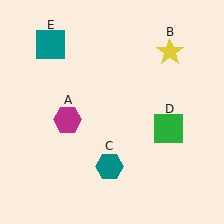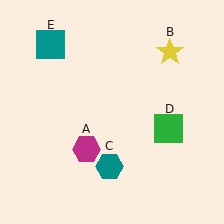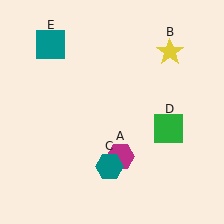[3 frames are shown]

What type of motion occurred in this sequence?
The magenta hexagon (object A) rotated counterclockwise around the center of the scene.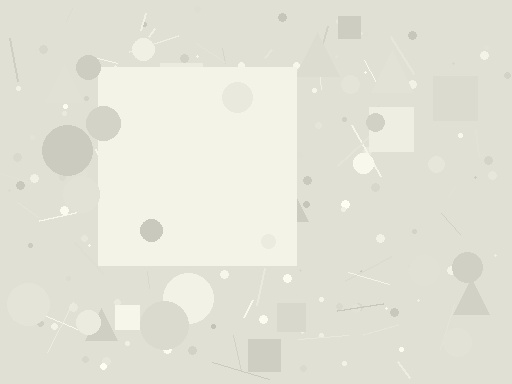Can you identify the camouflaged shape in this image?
The camouflaged shape is a square.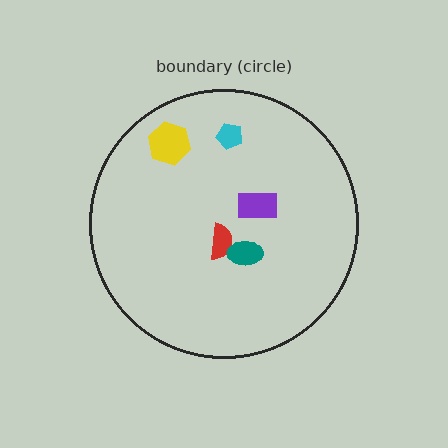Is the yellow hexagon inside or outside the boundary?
Inside.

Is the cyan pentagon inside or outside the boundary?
Inside.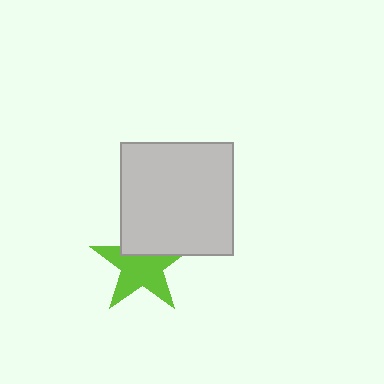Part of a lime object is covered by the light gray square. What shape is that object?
It is a star.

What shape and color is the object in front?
The object in front is a light gray square.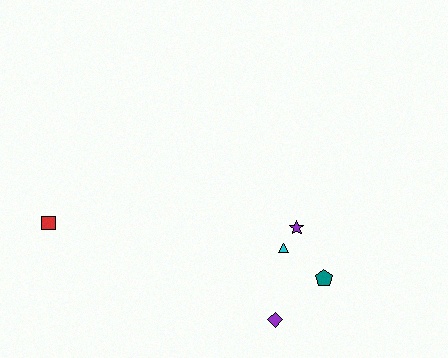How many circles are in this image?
There are no circles.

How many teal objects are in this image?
There is 1 teal object.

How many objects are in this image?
There are 5 objects.